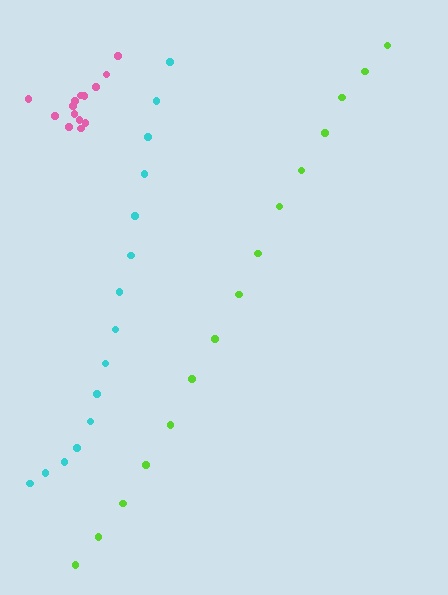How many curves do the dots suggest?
There are 3 distinct paths.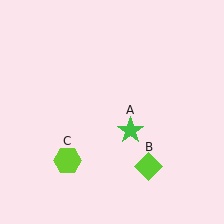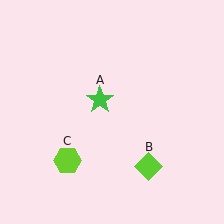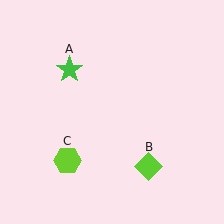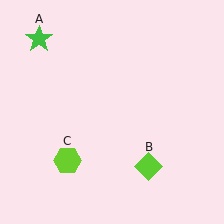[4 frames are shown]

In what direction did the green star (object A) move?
The green star (object A) moved up and to the left.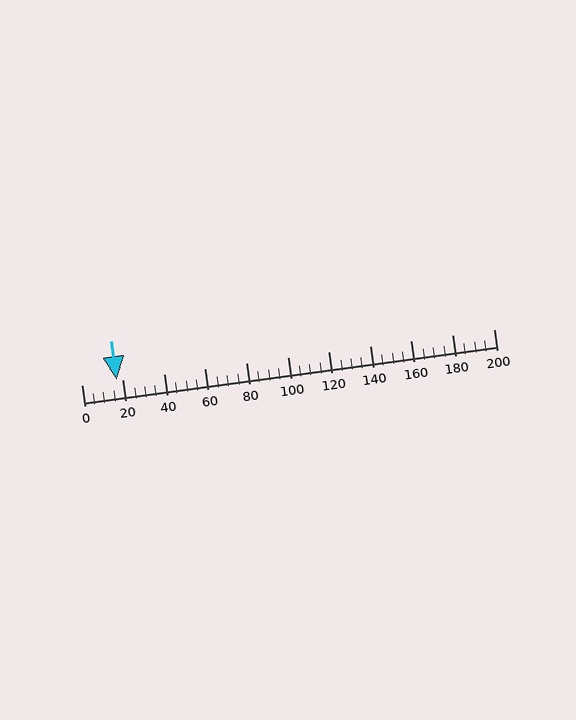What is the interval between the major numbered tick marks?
The major tick marks are spaced 20 units apart.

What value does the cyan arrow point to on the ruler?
The cyan arrow points to approximately 17.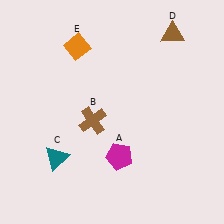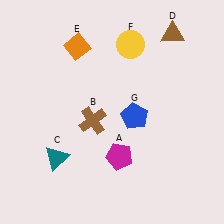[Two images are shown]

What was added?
A yellow circle (F), a blue pentagon (G) were added in Image 2.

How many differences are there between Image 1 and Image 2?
There are 2 differences between the two images.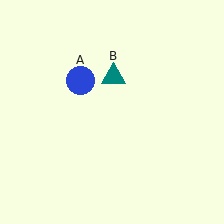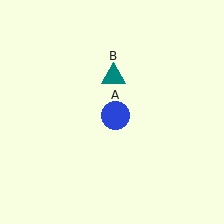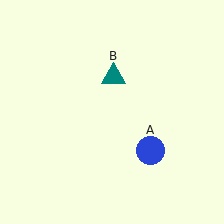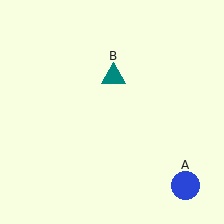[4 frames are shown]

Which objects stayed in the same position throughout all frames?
Teal triangle (object B) remained stationary.